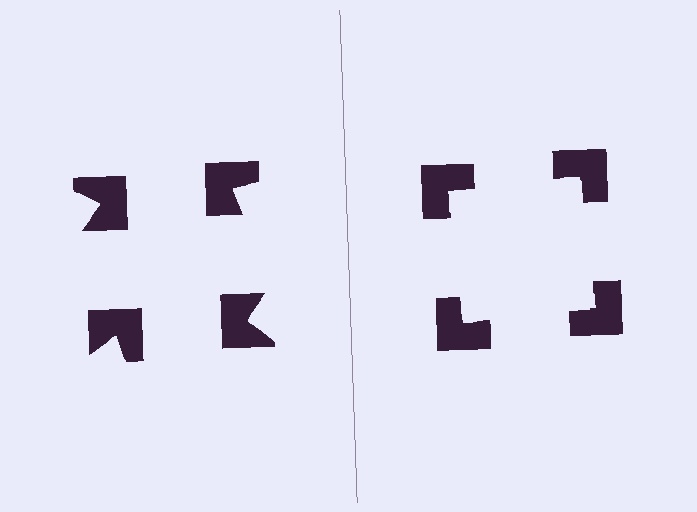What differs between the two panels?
The notched squares are positioned identically on both sides; only the wedge orientations differ. On the right they align to a square; on the left they are misaligned.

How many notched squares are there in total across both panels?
8 — 4 on each side.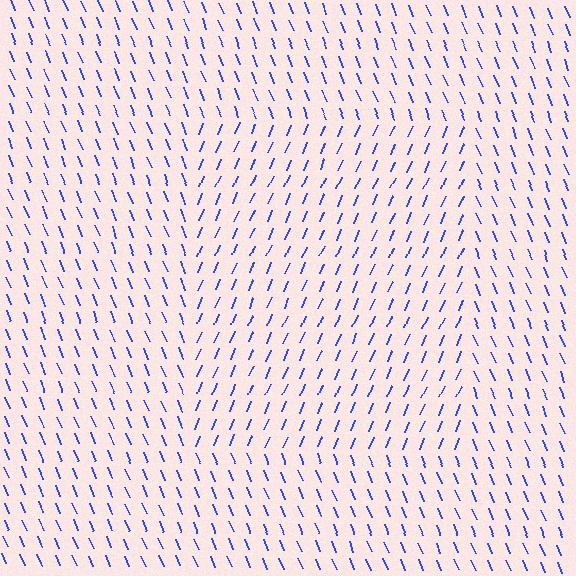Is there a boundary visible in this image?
Yes, there is a texture boundary formed by a change in line orientation.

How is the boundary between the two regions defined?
The boundary is defined purely by a change in line orientation (approximately 45 degrees difference). All lines are the same color and thickness.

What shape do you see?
I see a rectangle.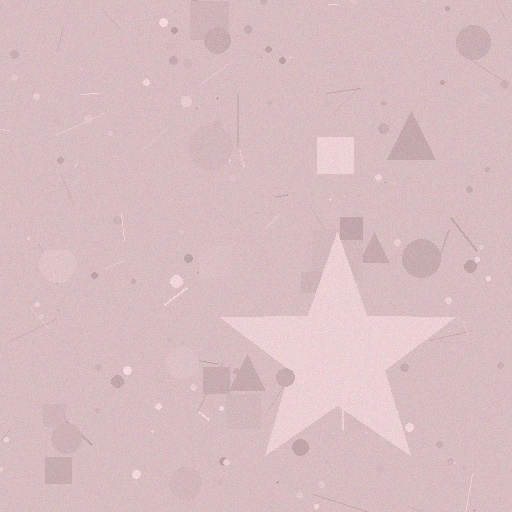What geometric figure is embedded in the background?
A star is embedded in the background.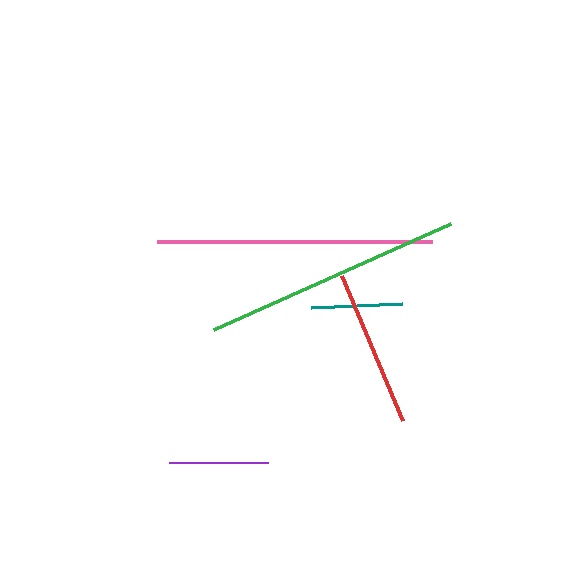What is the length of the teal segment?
The teal segment is approximately 91 pixels long.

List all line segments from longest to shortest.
From longest to shortest: pink, green, red, purple, teal.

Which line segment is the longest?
The pink line is the longest at approximately 275 pixels.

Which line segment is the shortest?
The teal line is the shortest at approximately 91 pixels.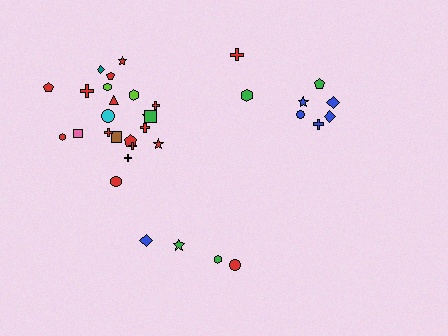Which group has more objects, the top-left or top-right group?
The top-left group.